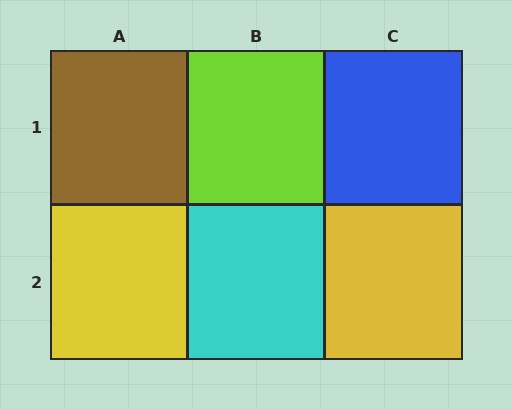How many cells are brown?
1 cell is brown.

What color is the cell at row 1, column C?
Blue.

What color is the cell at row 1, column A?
Brown.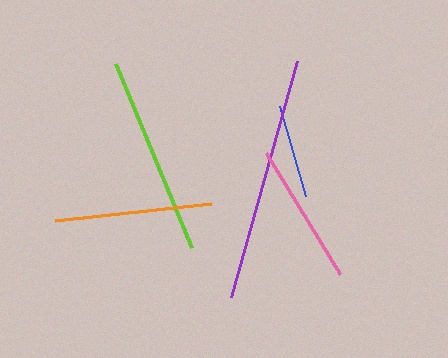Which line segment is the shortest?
The blue line is the shortest at approximately 94 pixels.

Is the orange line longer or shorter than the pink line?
The orange line is longer than the pink line.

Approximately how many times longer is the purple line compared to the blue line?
The purple line is approximately 2.6 times the length of the blue line.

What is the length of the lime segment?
The lime segment is approximately 199 pixels long.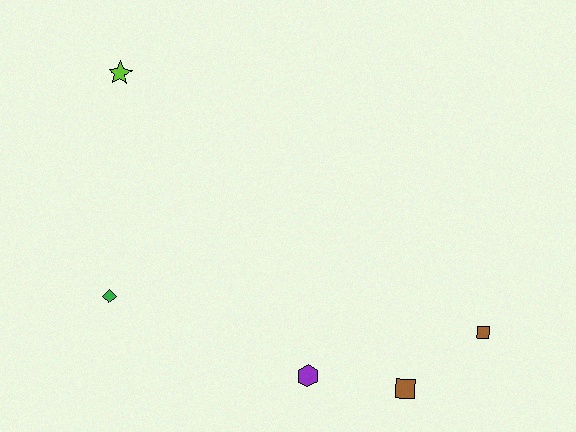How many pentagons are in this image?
There are no pentagons.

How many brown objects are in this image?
There are 2 brown objects.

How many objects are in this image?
There are 5 objects.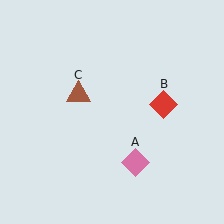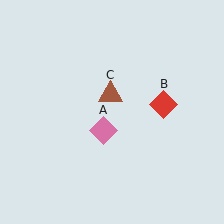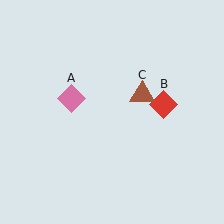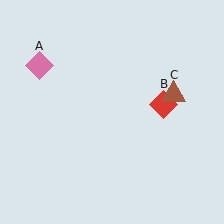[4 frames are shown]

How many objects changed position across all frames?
2 objects changed position: pink diamond (object A), brown triangle (object C).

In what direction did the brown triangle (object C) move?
The brown triangle (object C) moved right.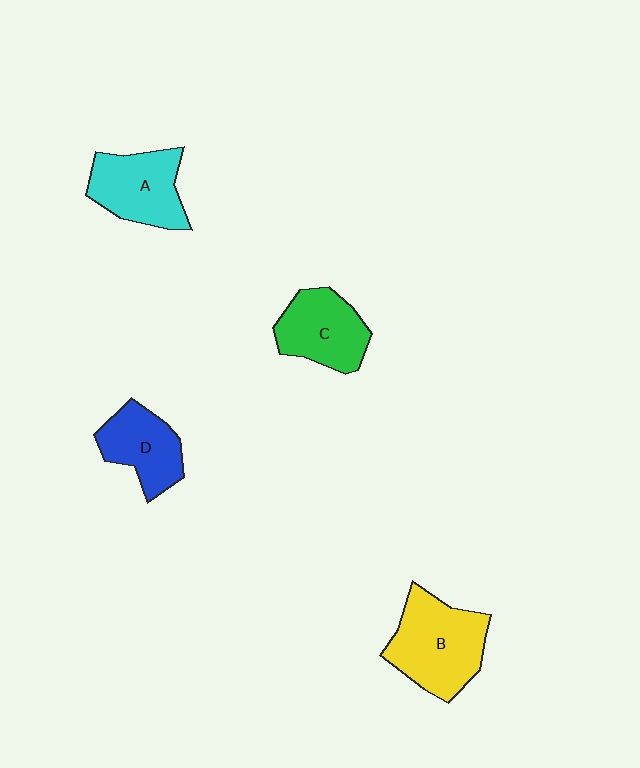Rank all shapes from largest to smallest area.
From largest to smallest: B (yellow), A (cyan), C (green), D (blue).